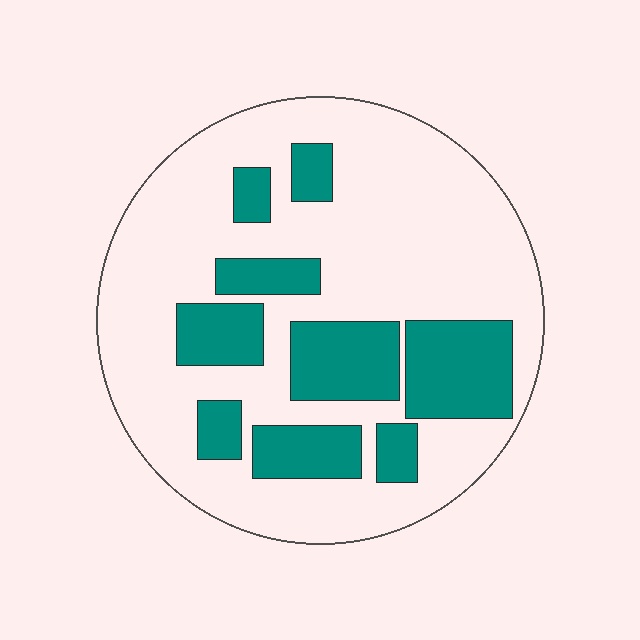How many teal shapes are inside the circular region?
9.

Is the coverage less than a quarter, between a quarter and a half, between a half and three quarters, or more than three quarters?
Between a quarter and a half.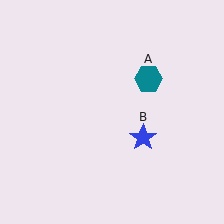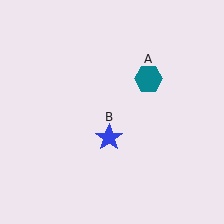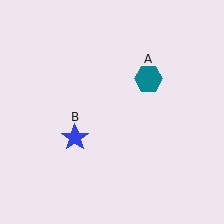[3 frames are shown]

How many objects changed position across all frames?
1 object changed position: blue star (object B).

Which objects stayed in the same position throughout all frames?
Teal hexagon (object A) remained stationary.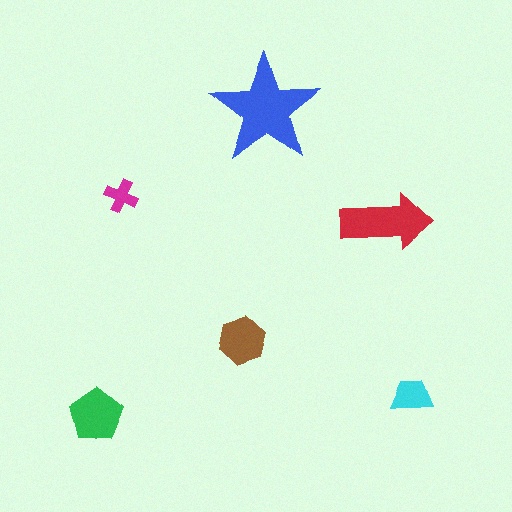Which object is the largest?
The blue star.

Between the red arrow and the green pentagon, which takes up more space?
The red arrow.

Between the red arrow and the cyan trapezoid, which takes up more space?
The red arrow.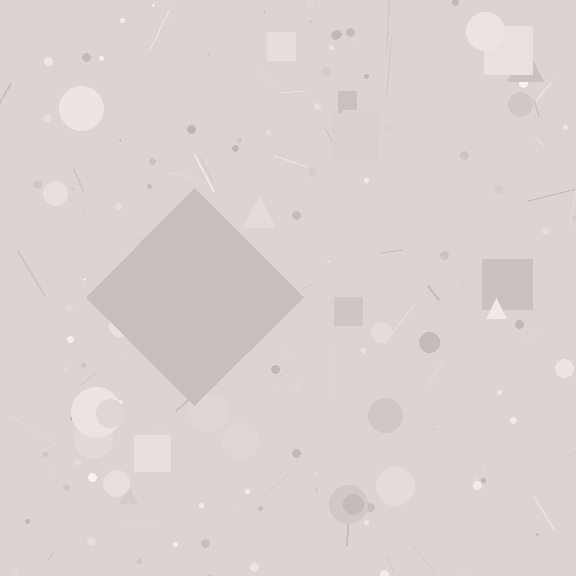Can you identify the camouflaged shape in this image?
The camouflaged shape is a diamond.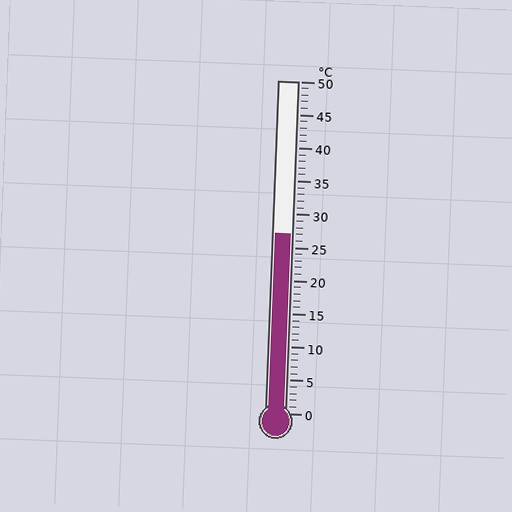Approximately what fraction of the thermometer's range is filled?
The thermometer is filled to approximately 55% of its range.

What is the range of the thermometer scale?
The thermometer scale ranges from 0°C to 50°C.